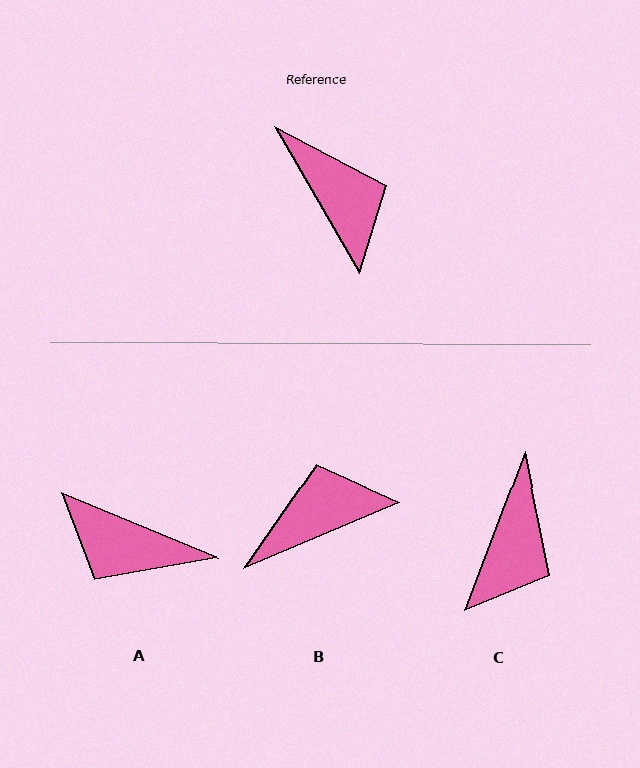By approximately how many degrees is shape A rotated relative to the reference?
Approximately 143 degrees clockwise.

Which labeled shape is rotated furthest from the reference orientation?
A, about 143 degrees away.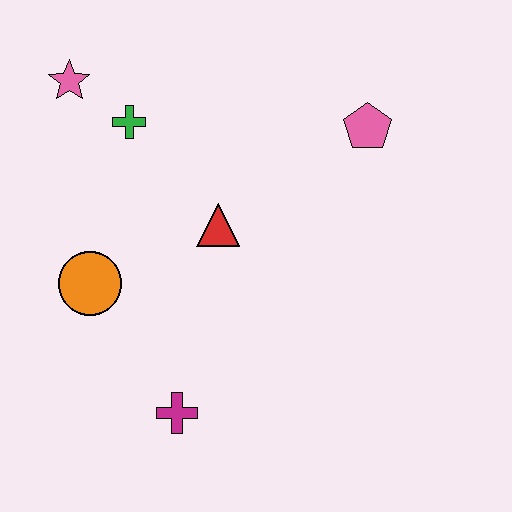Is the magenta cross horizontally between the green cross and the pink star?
No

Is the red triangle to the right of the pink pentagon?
No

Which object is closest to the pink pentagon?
The red triangle is closest to the pink pentagon.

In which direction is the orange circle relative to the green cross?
The orange circle is below the green cross.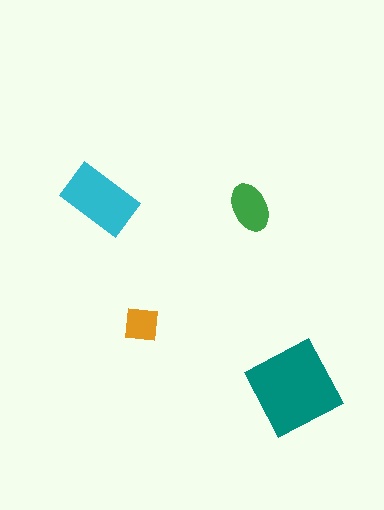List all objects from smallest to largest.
The orange square, the green ellipse, the cyan rectangle, the teal diamond.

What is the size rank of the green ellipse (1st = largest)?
3rd.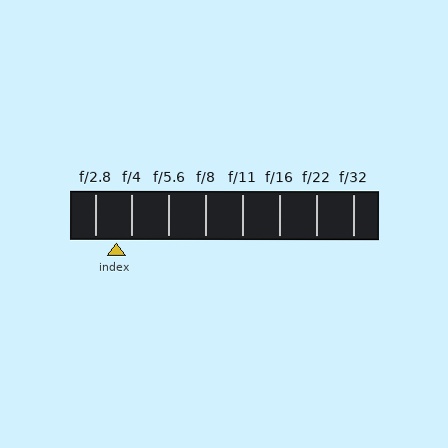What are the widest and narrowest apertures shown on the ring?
The widest aperture shown is f/2.8 and the narrowest is f/32.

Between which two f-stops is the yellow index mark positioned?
The index mark is between f/2.8 and f/4.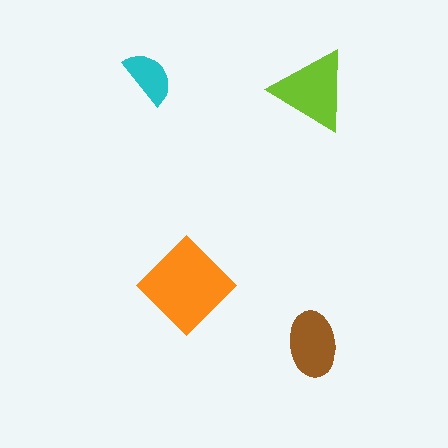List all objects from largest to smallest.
The orange diamond, the lime triangle, the brown ellipse, the cyan semicircle.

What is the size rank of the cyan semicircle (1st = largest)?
4th.